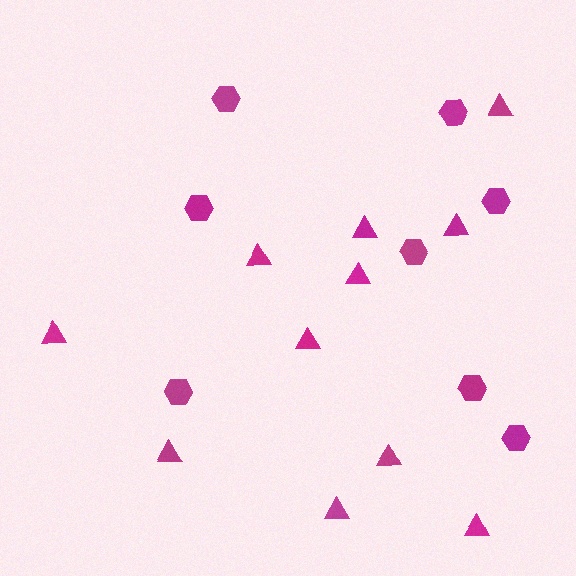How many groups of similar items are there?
There are 2 groups: one group of hexagons (8) and one group of triangles (11).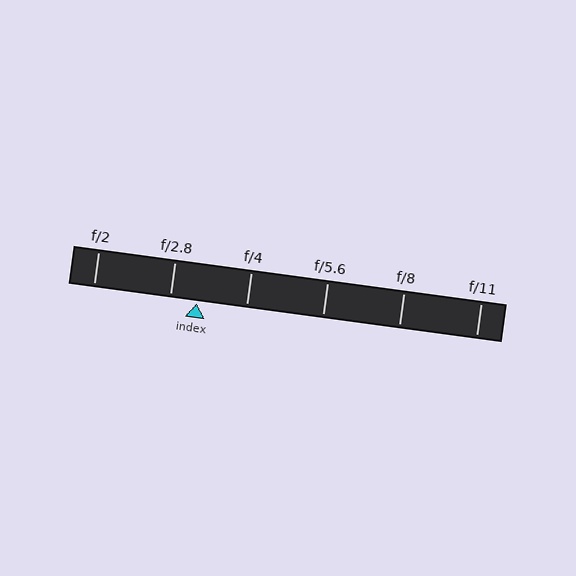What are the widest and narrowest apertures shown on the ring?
The widest aperture shown is f/2 and the narrowest is f/11.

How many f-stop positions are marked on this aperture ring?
There are 6 f-stop positions marked.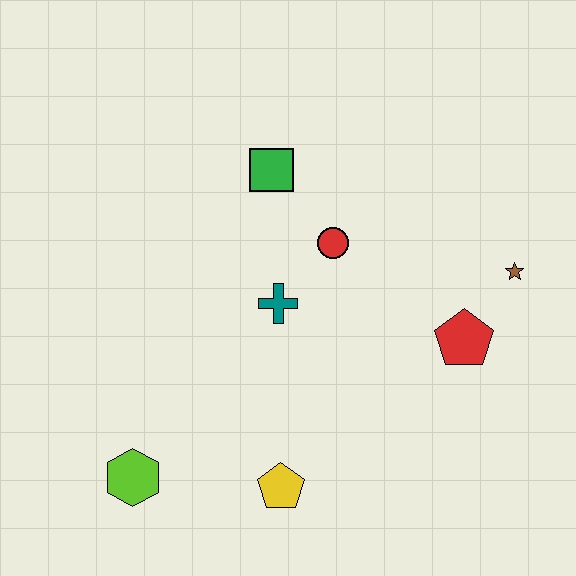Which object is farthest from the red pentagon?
The lime hexagon is farthest from the red pentagon.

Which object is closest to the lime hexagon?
The yellow pentagon is closest to the lime hexagon.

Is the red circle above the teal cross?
Yes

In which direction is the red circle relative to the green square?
The red circle is below the green square.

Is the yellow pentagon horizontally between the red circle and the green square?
Yes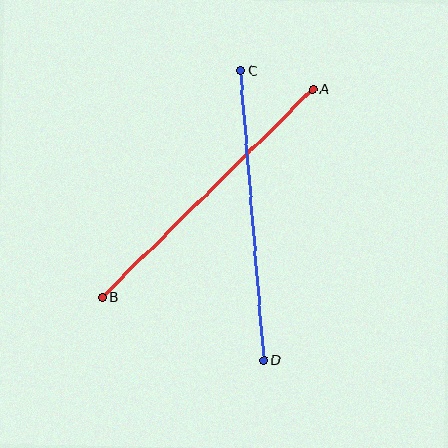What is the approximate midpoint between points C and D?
The midpoint is at approximately (252, 215) pixels.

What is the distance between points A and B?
The distance is approximately 296 pixels.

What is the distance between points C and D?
The distance is approximately 290 pixels.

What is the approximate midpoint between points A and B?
The midpoint is at approximately (207, 193) pixels.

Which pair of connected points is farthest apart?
Points A and B are farthest apart.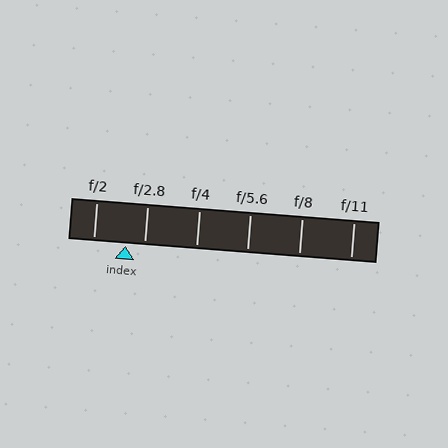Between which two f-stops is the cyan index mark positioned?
The index mark is between f/2 and f/2.8.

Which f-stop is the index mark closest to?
The index mark is closest to f/2.8.